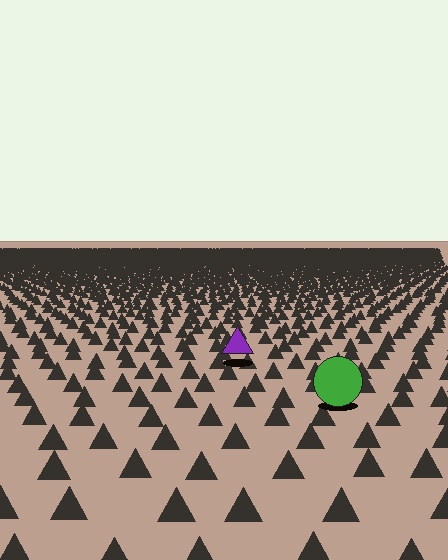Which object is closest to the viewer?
The green circle is closest. The texture marks near it are larger and more spread out.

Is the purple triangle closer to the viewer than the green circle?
No. The green circle is closer — you can tell from the texture gradient: the ground texture is coarser near it.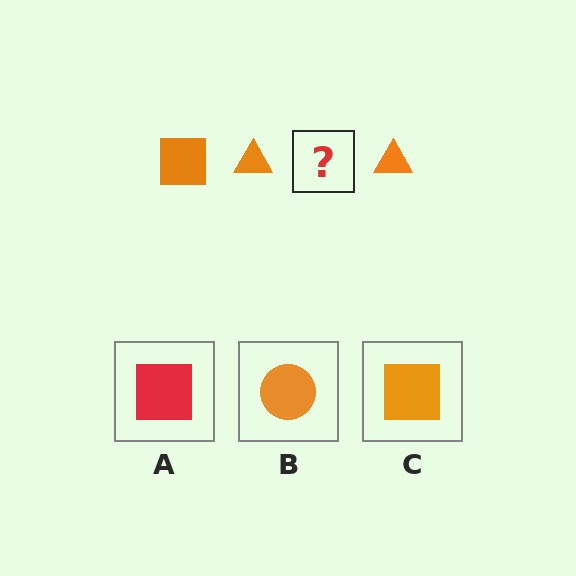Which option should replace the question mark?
Option C.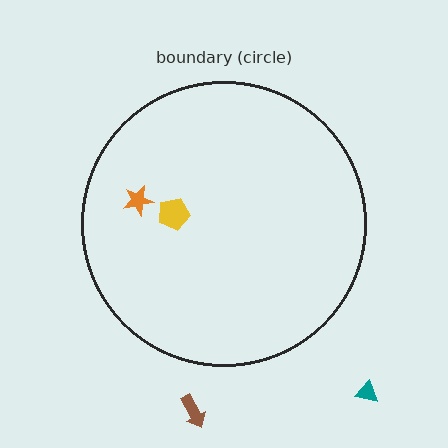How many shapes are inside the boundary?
2 inside, 2 outside.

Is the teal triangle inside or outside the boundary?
Outside.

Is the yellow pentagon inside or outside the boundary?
Inside.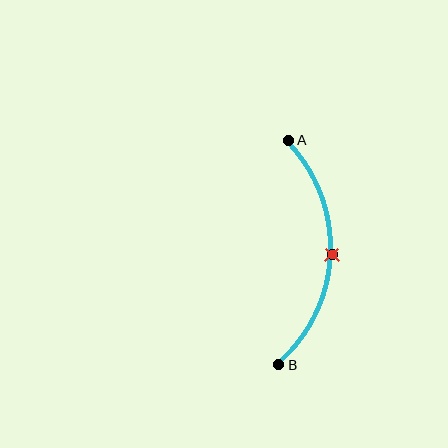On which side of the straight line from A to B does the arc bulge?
The arc bulges to the right of the straight line connecting A and B.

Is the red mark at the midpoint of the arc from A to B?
Yes. The red mark lies on the arc at equal arc-length from both A and B — it is the arc midpoint.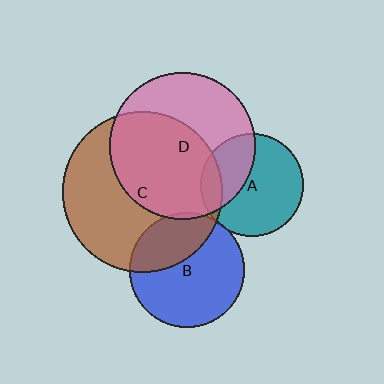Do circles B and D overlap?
Yes.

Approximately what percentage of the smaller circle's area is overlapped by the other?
Approximately 5%.